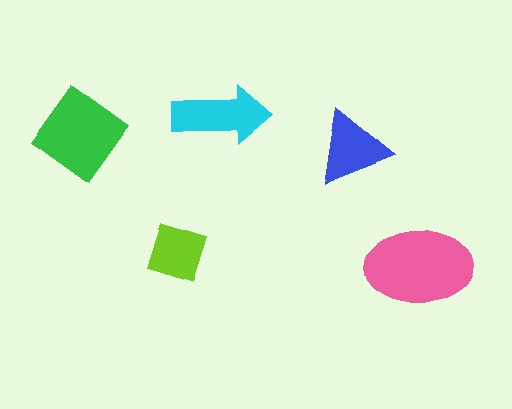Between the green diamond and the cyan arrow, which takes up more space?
The green diamond.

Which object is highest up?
The cyan arrow is topmost.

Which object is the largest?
The pink ellipse.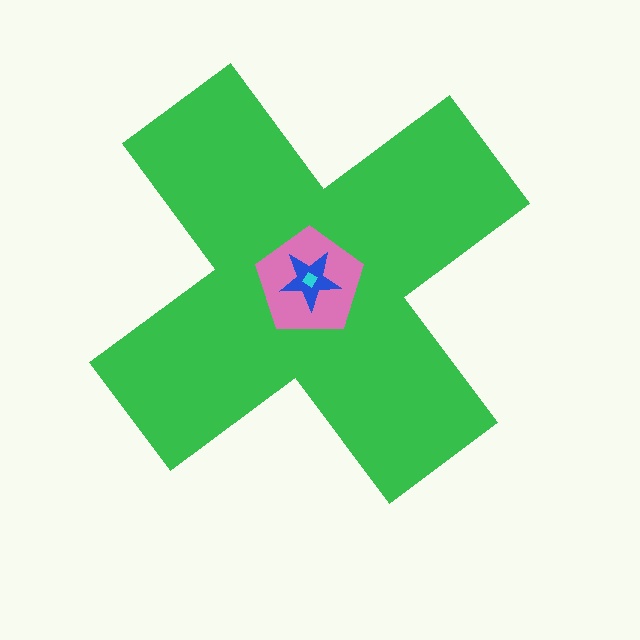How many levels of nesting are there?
4.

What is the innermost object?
The cyan diamond.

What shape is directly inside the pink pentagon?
The blue star.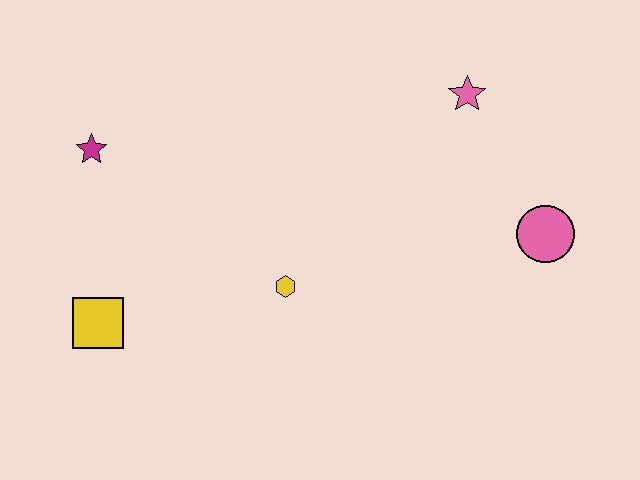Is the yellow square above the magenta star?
No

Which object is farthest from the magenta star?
The pink circle is farthest from the magenta star.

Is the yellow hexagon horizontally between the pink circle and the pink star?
No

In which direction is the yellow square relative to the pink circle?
The yellow square is to the left of the pink circle.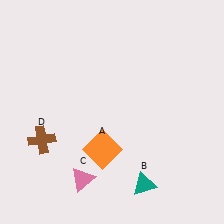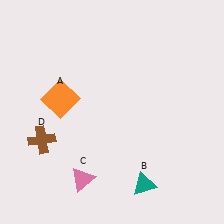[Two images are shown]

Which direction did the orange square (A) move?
The orange square (A) moved up.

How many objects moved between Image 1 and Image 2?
1 object moved between the two images.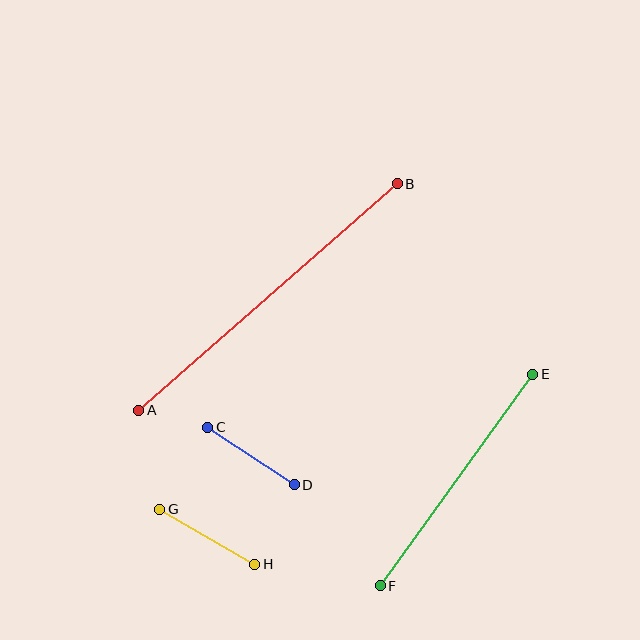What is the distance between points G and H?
The distance is approximately 110 pixels.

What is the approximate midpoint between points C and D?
The midpoint is at approximately (251, 456) pixels.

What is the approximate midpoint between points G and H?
The midpoint is at approximately (207, 537) pixels.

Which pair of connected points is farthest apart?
Points A and B are farthest apart.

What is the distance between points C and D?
The distance is approximately 104 pixels.